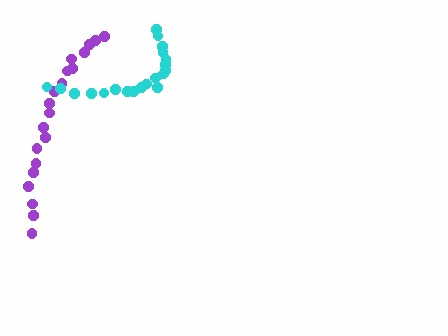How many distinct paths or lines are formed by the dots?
There are 2 distinct paths.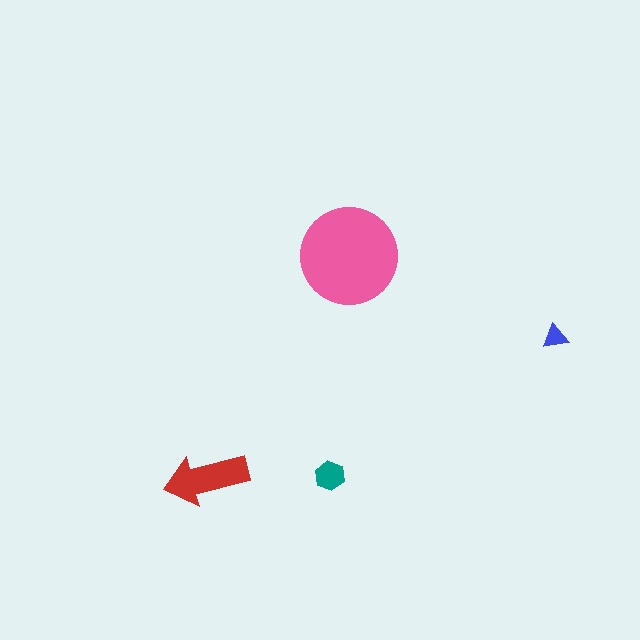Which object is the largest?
The pink circle.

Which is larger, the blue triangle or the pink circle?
The pink circle.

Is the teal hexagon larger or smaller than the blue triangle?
Larger.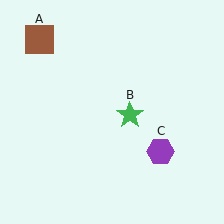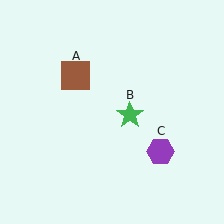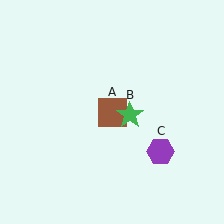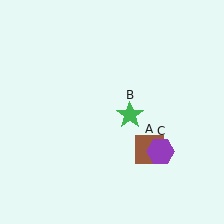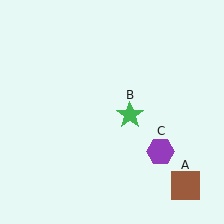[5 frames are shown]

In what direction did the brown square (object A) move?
The brown square (object A) moved down and to the right.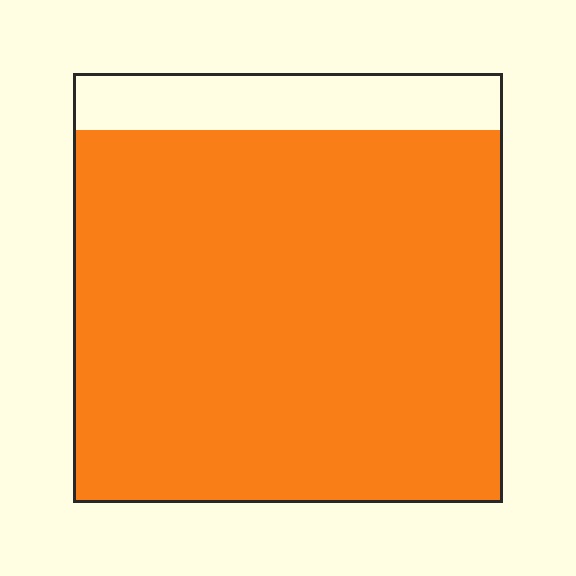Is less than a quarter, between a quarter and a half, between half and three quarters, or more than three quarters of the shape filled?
More than three quarters.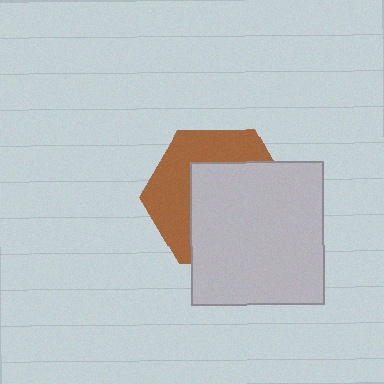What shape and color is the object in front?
The object in front is a light gray rectangle.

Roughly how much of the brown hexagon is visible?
A small part of it is visible (roughly 42%).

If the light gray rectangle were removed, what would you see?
You would see the complete brown hexagon.